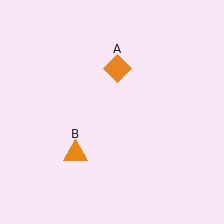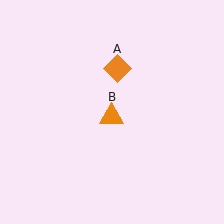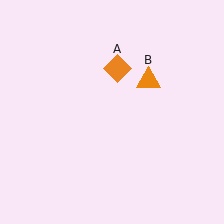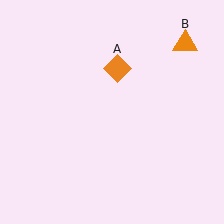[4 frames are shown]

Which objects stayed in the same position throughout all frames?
Orange diamond (object A) remained stationary.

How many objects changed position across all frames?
1 object changed position: orange triangle (object B).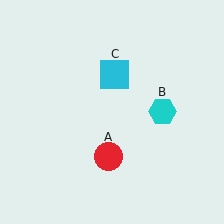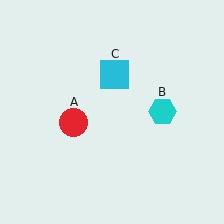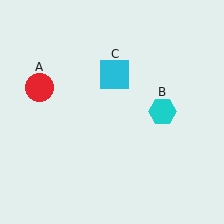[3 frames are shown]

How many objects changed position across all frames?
1 object changed position: red circle (object A).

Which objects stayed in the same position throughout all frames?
Cyan hexagon (object B) and cyan square (object C) remained stationary.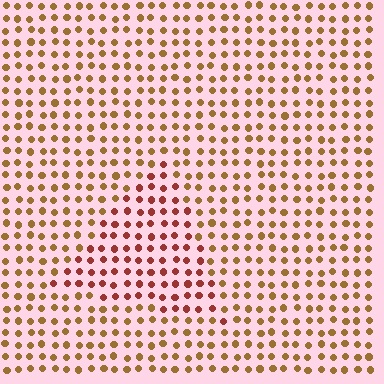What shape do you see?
I see a triangle.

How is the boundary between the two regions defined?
The boundary is defined purely by a slight shift in hue (about 36 degrees). Spacing, size, and orientation are identical on both sides.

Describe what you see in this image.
The image is filled with small brown elements in a uniform arrangement. A triangle-shaped region is visible where the elements are tinted to a slightly different hue, forming a subtle color boundary.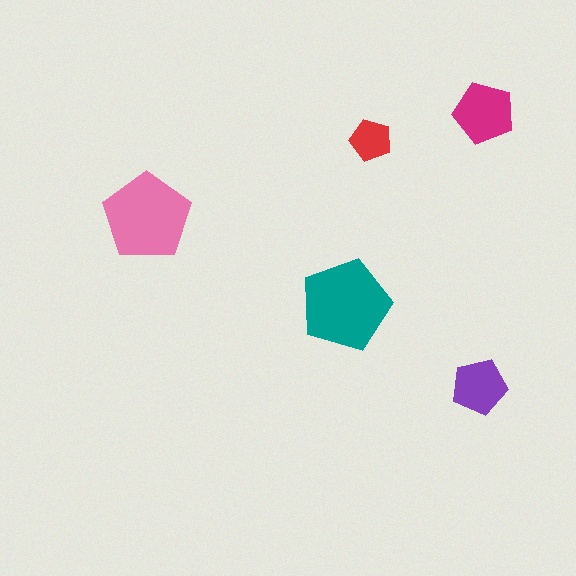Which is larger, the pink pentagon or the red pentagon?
The pink one.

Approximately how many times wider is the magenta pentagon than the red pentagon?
About 1.5 times wider.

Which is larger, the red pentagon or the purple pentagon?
The purple one.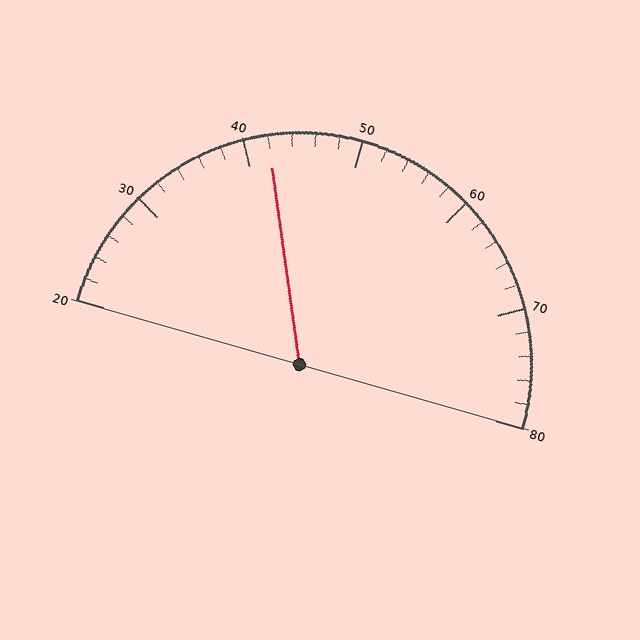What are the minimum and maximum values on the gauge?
The gauge ranges from 20 to 80.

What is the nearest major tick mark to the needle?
The nearest major tick mark is 40.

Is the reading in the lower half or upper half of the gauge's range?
The reading is in the lower half of the range (20 to 80).